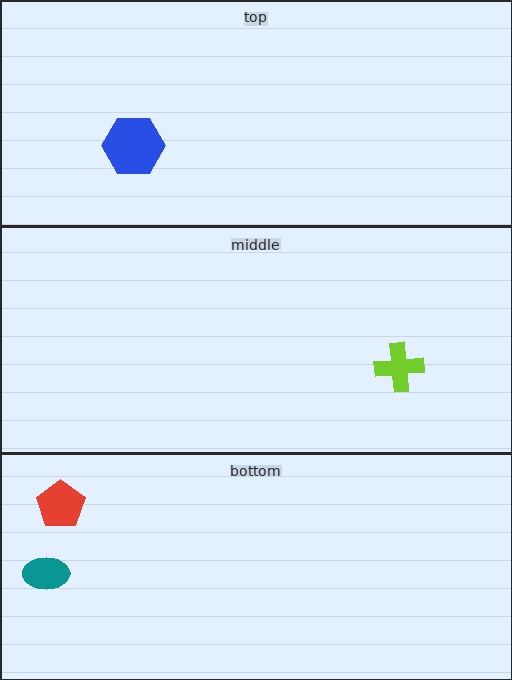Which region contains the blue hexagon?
The top region.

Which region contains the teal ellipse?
The bottom region.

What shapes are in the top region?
The blue hexagon.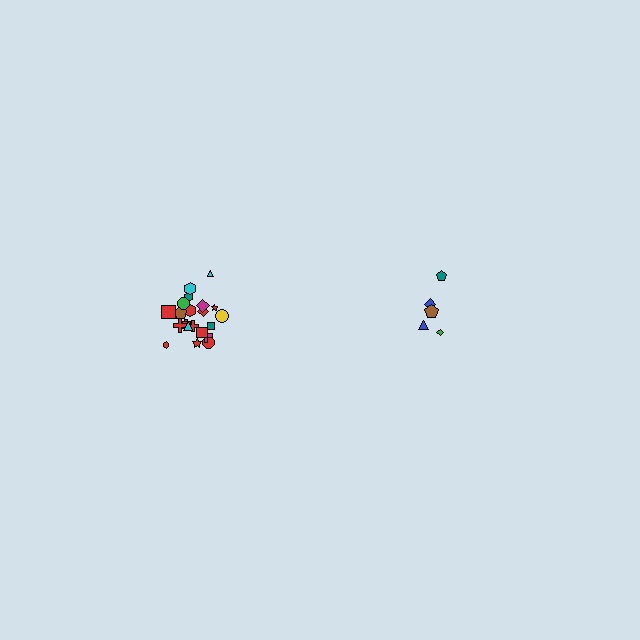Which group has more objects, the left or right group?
The left group.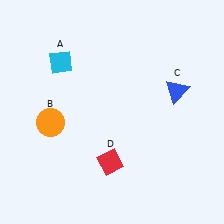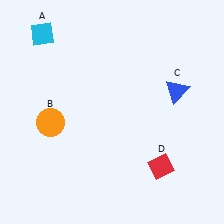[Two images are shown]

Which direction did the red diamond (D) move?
The red diamond (D) moved right.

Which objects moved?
The objects that moved are: the cyan diamond (A), the red diamond (D).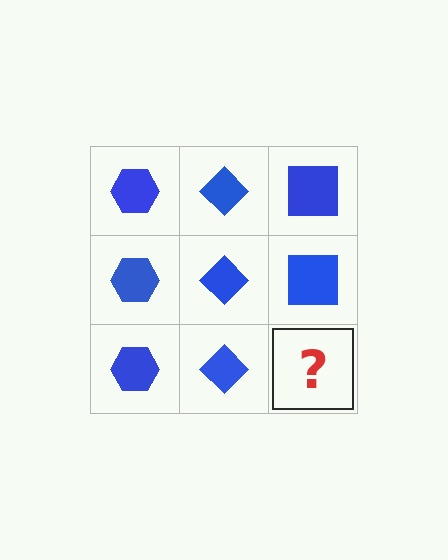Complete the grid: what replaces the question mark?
The question mark should be replaced with a blue square.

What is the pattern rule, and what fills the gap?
The rule is that each column has a consistent shape. The gap should be filled with a blue square.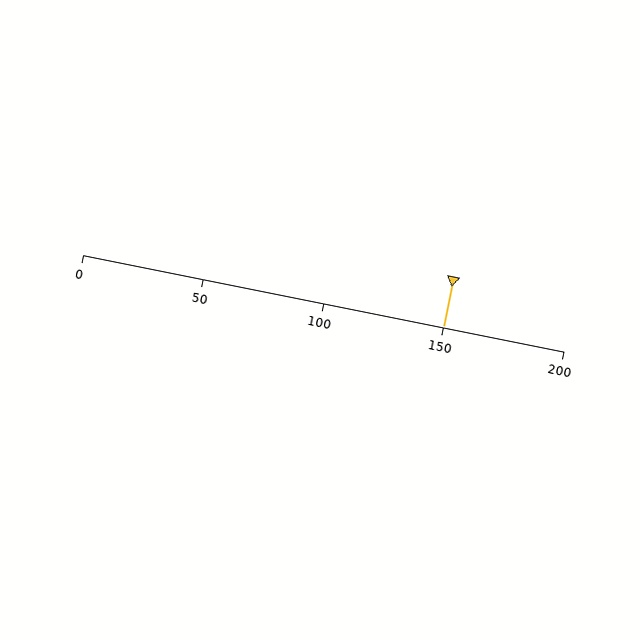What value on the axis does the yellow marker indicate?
The marker indicates approximately 150.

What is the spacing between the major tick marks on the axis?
The major ticks are spaced 50 apart.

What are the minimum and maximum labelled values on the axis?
The axis runs from 0 to 200.